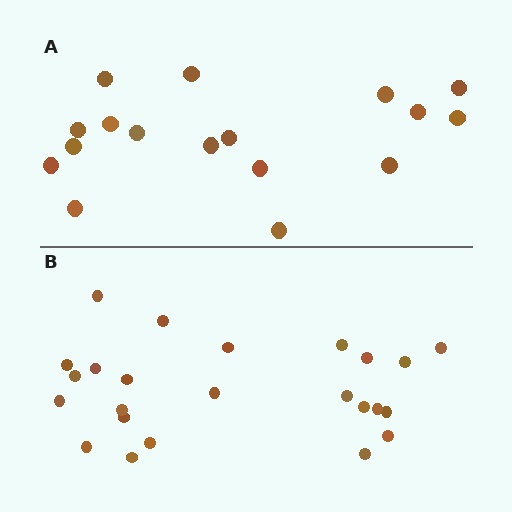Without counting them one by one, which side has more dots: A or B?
Region B (the bottom region) has more dots.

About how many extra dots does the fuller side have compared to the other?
Region B has roughly 8 or so more dots than region A.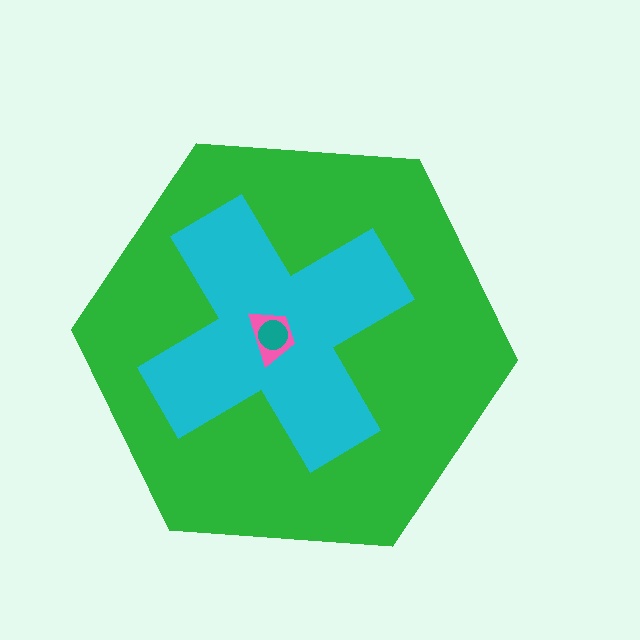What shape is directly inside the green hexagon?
The cyan cross.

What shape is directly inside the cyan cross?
The pink trapezoid.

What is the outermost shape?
The green hexagon.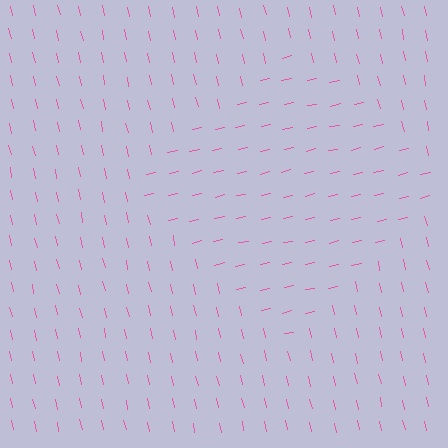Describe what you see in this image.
The image is filled with small pink line segments. A diamond region in the image has lines oriented differently from the surrounding lines, creating a visible texture boundary.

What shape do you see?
I see a diamond.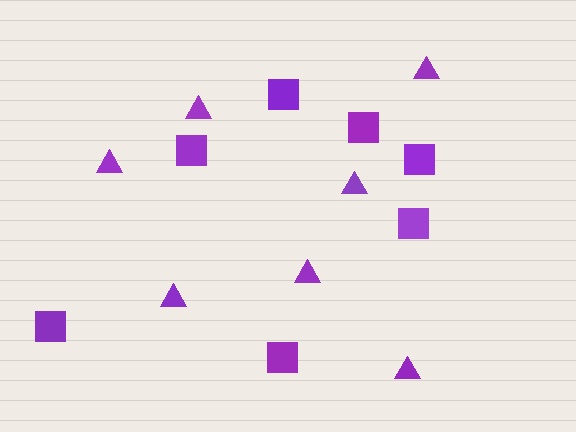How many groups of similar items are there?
There are 2 groups: one group of triangles (7) and one group of squares (7).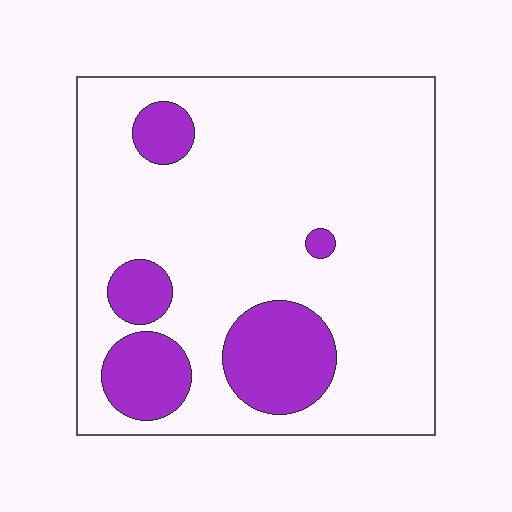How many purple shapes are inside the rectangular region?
5.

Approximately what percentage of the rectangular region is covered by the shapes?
Approximately 20%.